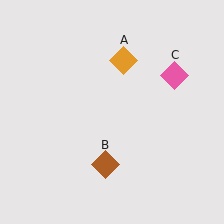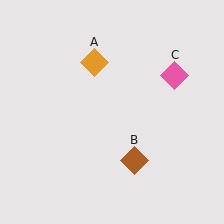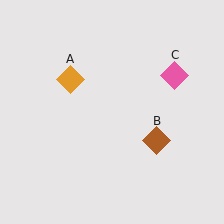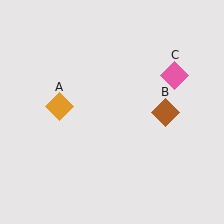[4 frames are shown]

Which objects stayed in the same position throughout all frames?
Pink diamond (object C) remained stationary.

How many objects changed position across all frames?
2 objects changed position: orange diamond (object A), brown diamond (object B).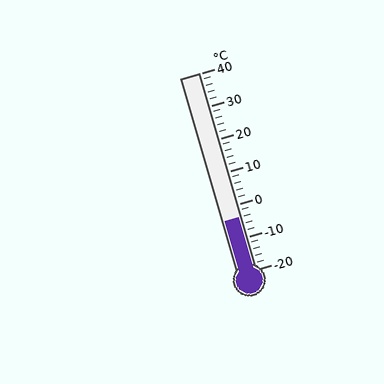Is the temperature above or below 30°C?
The temperature is below 30°C.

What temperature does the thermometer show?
The thermometer shows approximately -4°C.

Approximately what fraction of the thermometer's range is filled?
The thermometer is filled to approximately 25% of its range.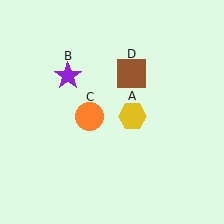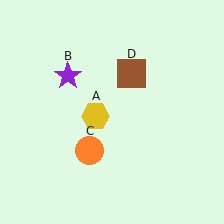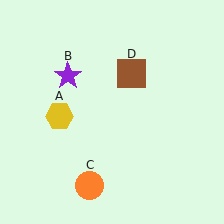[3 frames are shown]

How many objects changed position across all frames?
2 objects changed position: yellow hexagon (object A), orange circle (object C).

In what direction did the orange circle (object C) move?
The orange circle (object C) moved down.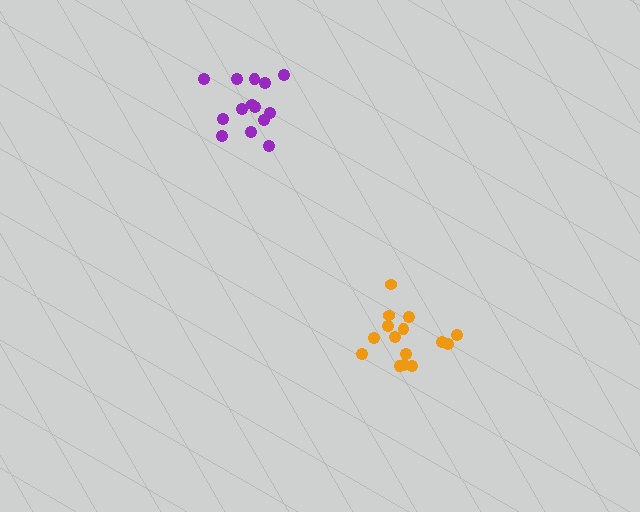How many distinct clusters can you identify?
There are 2 distinct clusters.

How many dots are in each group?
Group 1: 14 dots, Group 2: 15 dots (29 total).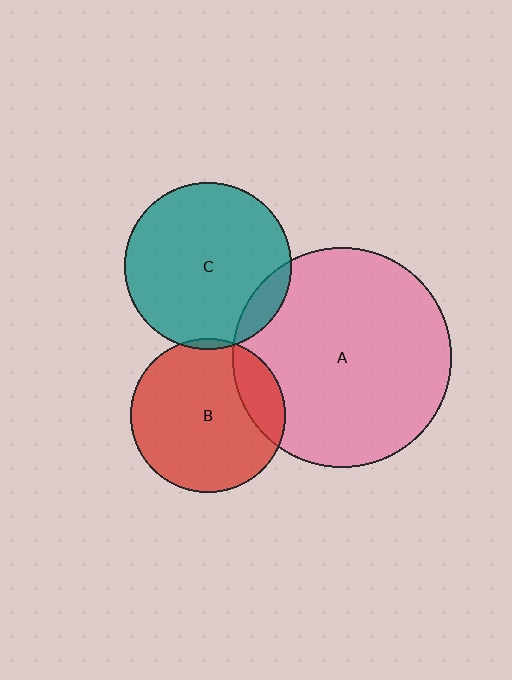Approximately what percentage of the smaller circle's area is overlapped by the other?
Approximately 15%.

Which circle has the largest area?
Circle A (pink).